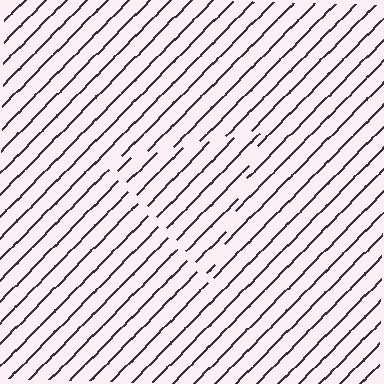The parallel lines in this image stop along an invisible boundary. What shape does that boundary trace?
An illusory triangle. The interior of the shape contains the same grating, shifted by half a period — the contour is defined by the phase discontinuity where line-ends from the inner and outer gratings abut.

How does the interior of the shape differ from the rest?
The interior of the shape contains the same grating, shifted by half a period — the contour is defined by the phase discontinuity where line-ends from the inner and outer gratings abut.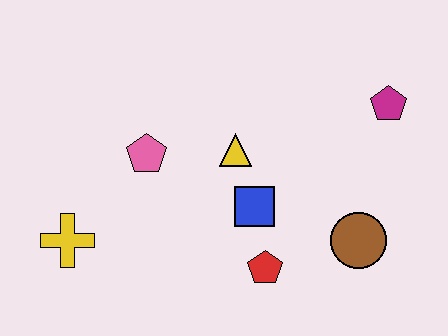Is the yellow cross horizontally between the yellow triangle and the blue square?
No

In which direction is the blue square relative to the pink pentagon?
The blue square is to the right of the pink pentagon.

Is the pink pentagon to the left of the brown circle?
Yes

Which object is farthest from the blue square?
The yellow cross is farthest from the blue square.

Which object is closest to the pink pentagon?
The yellow triangle is closest to the pink pentagon.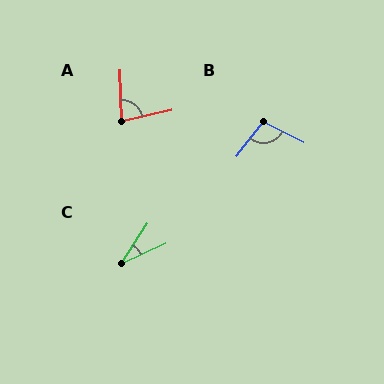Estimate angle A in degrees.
Approximately 80 degrees.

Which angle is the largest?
B, at approximately 101 degrees.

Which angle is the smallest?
C, at approximately 32 degrees.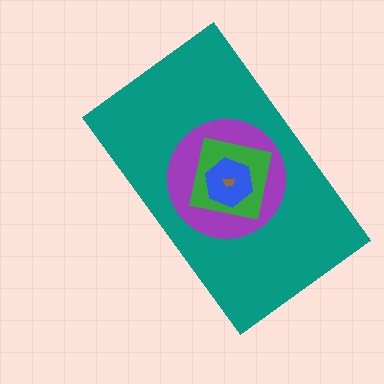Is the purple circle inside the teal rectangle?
Yes.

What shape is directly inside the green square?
The blue hexagon.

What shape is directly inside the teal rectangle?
The purple circle.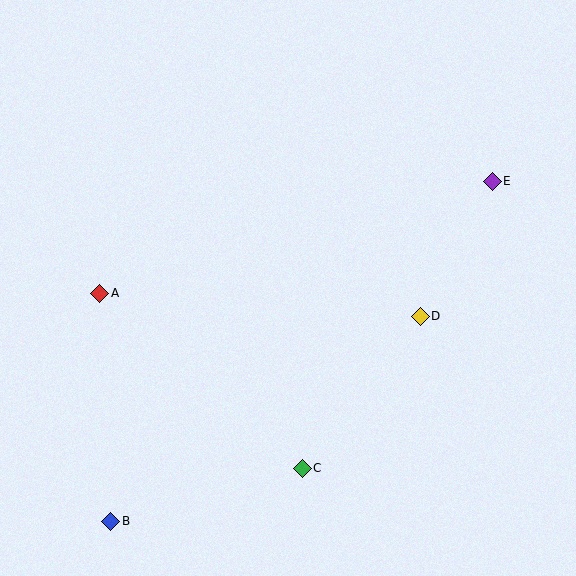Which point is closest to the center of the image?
Point D at (420, 316) is closest to the center.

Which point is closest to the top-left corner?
Point A is closest to the top-left corner.